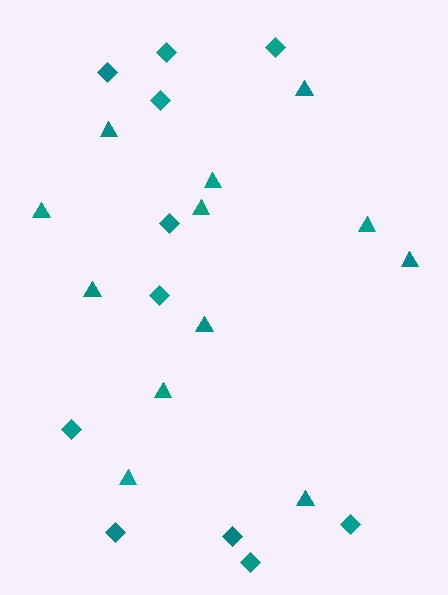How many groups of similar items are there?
There are 2 groups: one group of diamonds (11) and one group of triangles (12).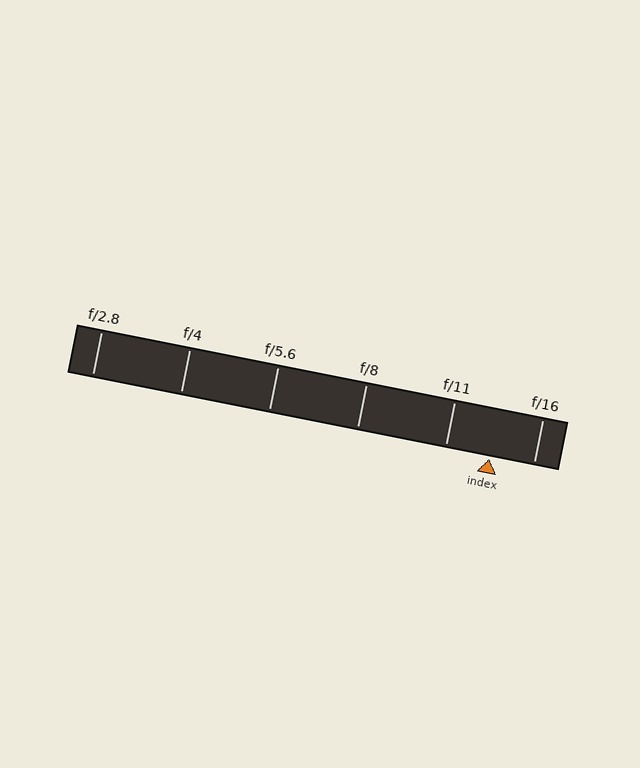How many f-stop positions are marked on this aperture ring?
There are 6 f-stop positions marked.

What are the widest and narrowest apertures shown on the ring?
The widest aperture shown is f/2.8 and the narrowest is f/16.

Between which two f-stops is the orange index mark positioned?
The index mark is between f/11 and f/16.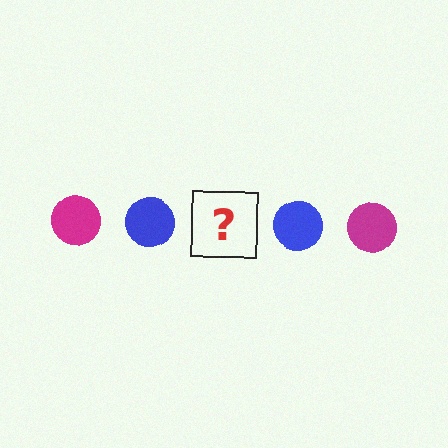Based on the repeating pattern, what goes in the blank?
The blank should be a magenta circle.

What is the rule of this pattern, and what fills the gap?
The rule is that the pattern cycles through magenta, blue circles. The gap should be filled with a magenta circle.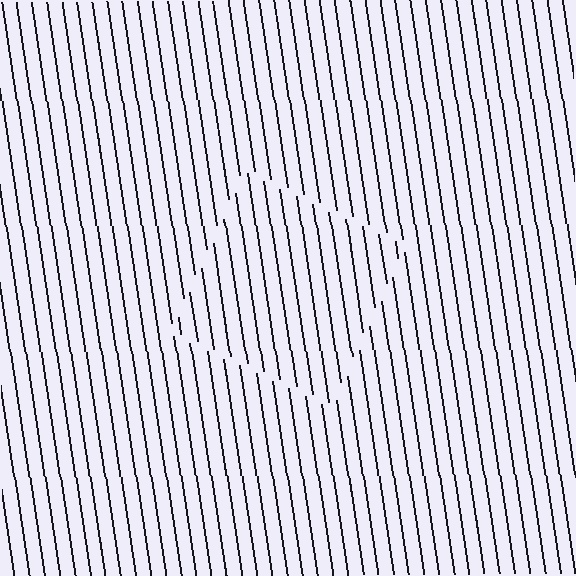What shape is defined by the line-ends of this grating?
An illusory square. The interior of the shape contains the same grating, shifted by half a period — the contour is defined by the phase discontinuity where line-ends from the inner and outer gratings abut.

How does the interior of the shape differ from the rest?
The interior of the shape contains the same grating, shifted by half a period — the contour is defined by the phase discontinuity where line-ends from the inner and outer gratings abut.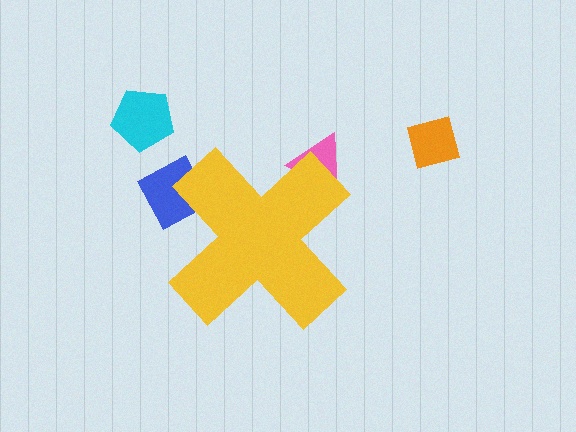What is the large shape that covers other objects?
A yellow cross.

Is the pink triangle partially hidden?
Yes, the pink triangle is partially hidden behind the yellow cross.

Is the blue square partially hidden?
Yes, the blue square is partially hidden behind the yellow cross.